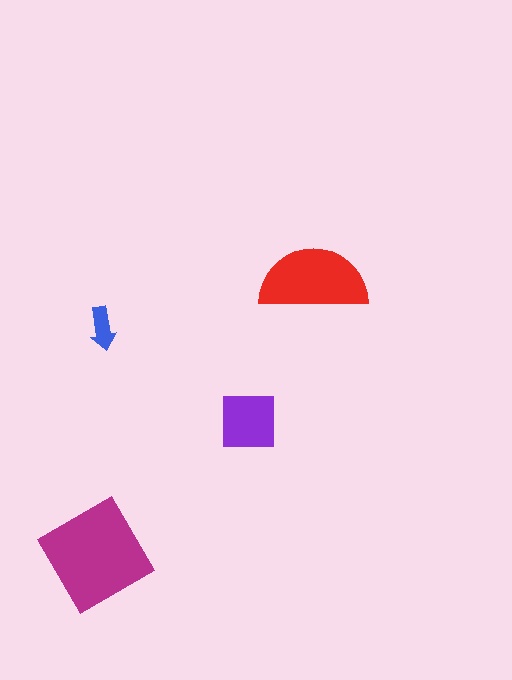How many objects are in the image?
There are 4 objects in the image.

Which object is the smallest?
The blue arrow.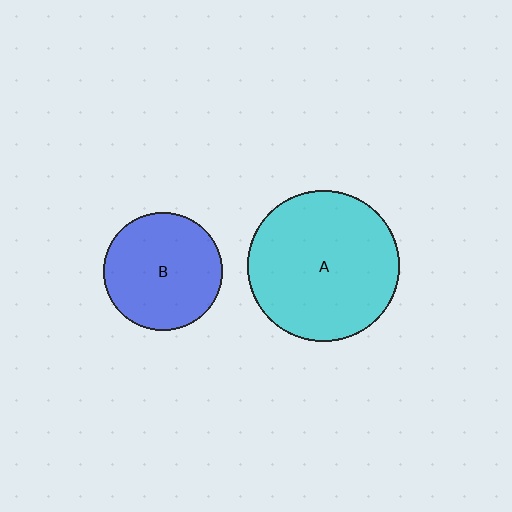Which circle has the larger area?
Circle A (cyan).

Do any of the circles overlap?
No, none of the circles overlap.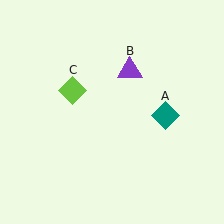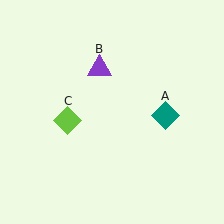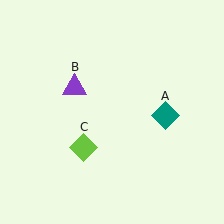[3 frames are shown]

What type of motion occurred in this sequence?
The purple triangle (object B), lime diamond (object C) rotated counterclockwise around the center of the scene.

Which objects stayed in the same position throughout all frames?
Teal diamond (object A) remained stationary.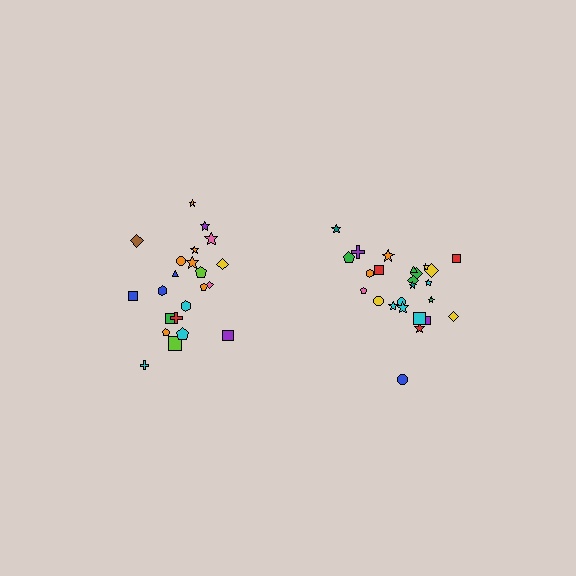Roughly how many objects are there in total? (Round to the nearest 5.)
Roughly 45 objects in total.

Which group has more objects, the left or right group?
The right group.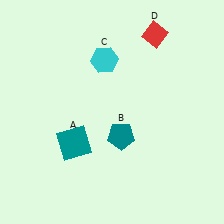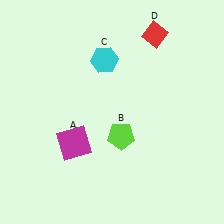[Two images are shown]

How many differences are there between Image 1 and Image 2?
There are 2 differences between the two images.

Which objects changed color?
A changed from teal to magenta. B changed from teal to lime.